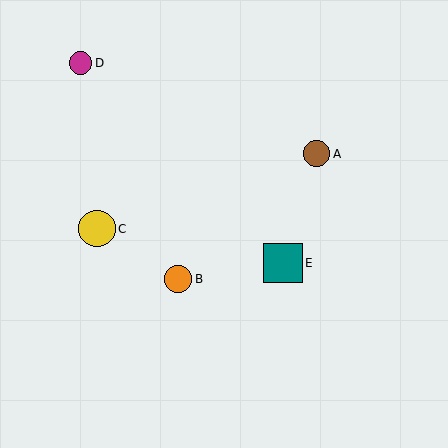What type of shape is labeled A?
Shape A is a brown circle.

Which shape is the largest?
The teal square (labeled E) is the largest.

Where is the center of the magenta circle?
The center of the magenta circle is at (81, 63).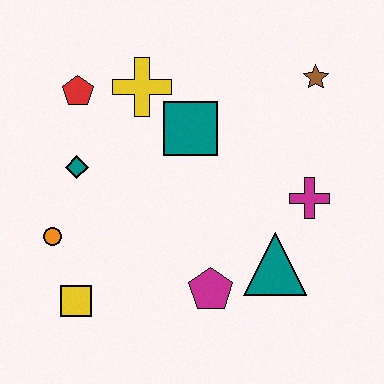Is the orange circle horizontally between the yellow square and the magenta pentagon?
No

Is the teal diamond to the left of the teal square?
Yes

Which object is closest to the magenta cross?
The teal triangle is closest to the magenta cross.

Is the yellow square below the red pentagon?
Yes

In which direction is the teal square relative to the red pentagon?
The teal square is to the right of the red pentagon.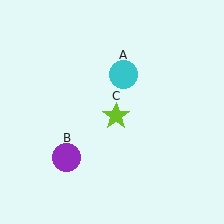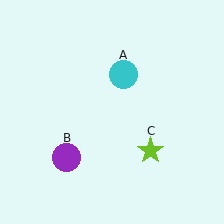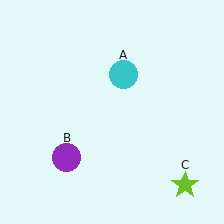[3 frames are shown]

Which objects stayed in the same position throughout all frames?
Cyan circle (object A) and purple circle (object B) remained stationary.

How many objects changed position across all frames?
1 object changed position: lime star (object C).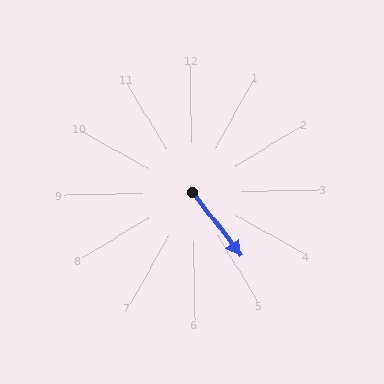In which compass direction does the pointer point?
Southeast.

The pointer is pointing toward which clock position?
Roughly 5 o'clock.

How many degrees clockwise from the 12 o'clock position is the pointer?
Approximately 144 degrees.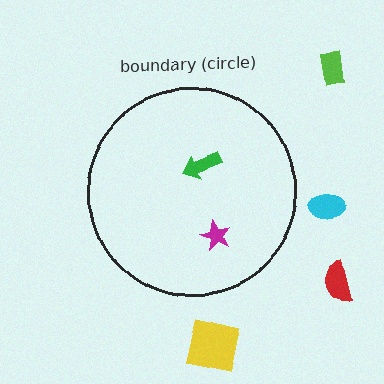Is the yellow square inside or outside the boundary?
Outside.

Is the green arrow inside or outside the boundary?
Inside.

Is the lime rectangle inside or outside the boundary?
Outside.